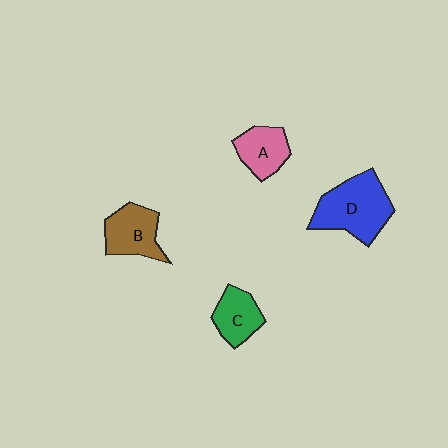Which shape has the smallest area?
Shape C (green).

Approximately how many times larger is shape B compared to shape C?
Approximately 1.2 times.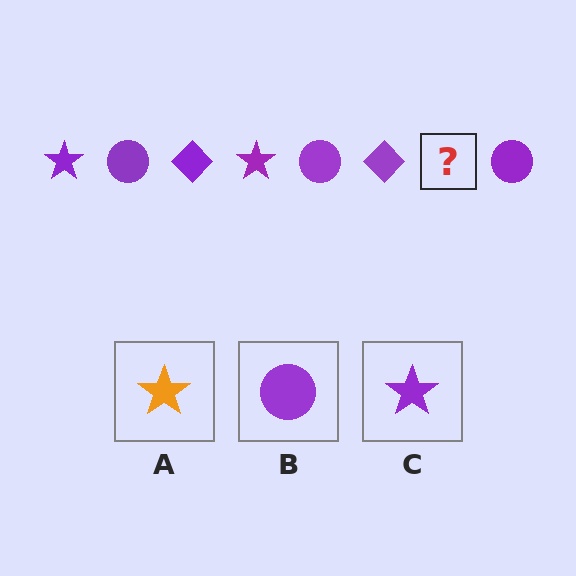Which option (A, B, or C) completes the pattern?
C.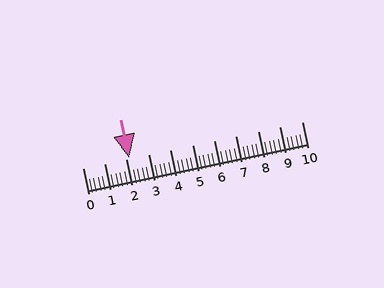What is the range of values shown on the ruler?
The ruler shows values from 0 to 10.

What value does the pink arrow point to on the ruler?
The pink arrow points to approximately 2.1.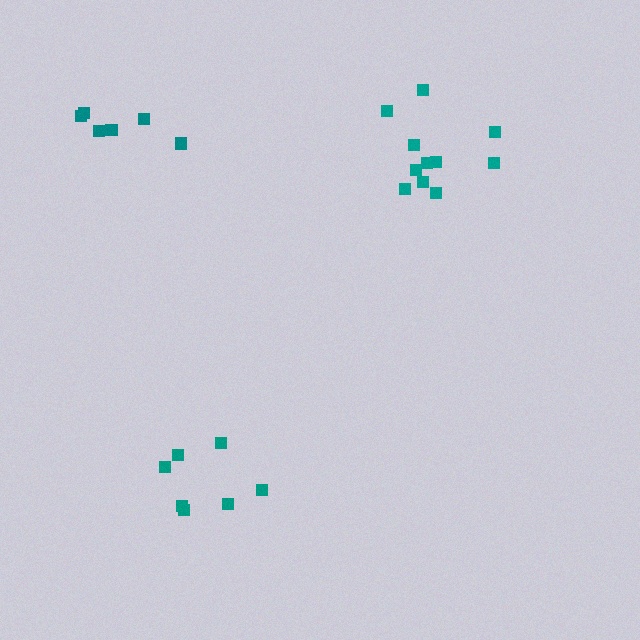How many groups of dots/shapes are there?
There are 3 groups.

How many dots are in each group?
Group 1: 6 dots, Group 2: 11 dots, Group 3: 7 dots (24 total).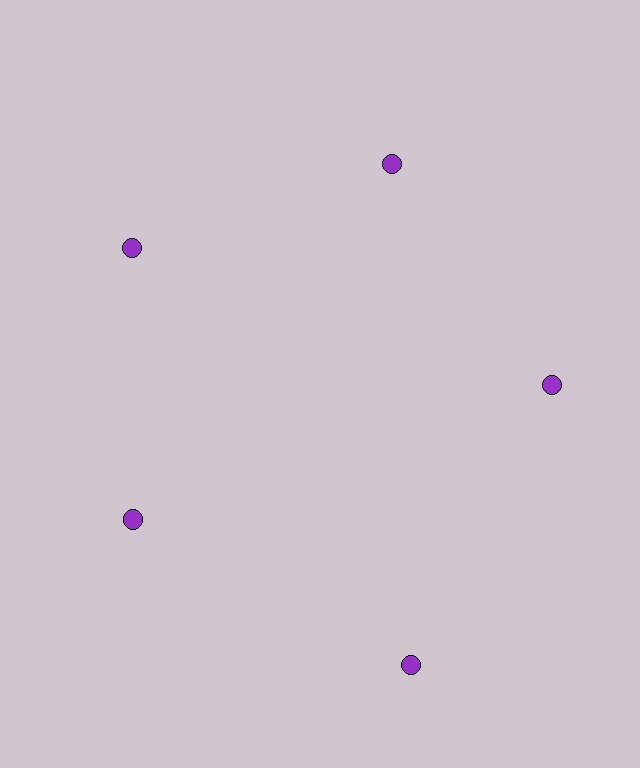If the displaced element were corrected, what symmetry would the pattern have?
It would have 5-fold rotational symmetry — the pattern would map onto itself every 72 degrees.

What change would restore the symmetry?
The symmetry would be restored by moving it inward, back onto the ring so that all 5 circles sit at equal angles and equal distance from the center.